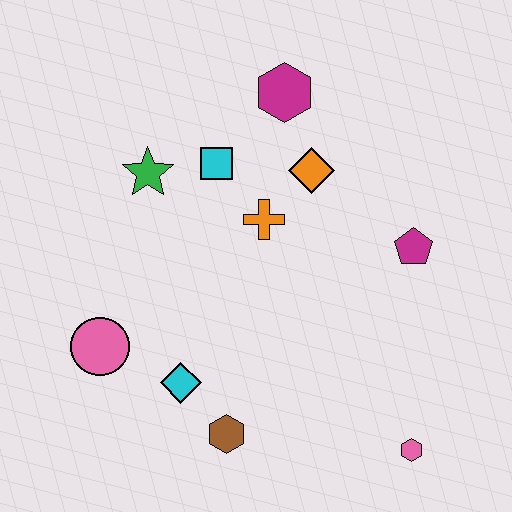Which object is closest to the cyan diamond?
The brown hexagon is closest to the cyan diamond.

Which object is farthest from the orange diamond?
The pink hexagon is farthest from the orange diamond.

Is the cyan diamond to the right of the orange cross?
No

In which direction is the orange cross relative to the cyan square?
The orange cross is below the cyan square.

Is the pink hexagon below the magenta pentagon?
Yes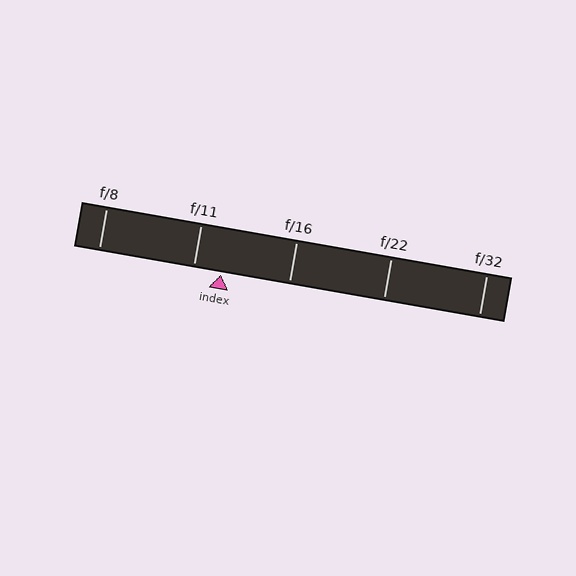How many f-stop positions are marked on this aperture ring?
There are 5 f-stop positions marked.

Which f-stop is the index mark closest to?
The index mark is closest to f/11.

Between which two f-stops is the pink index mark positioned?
The index mark is between f/11 and f/16.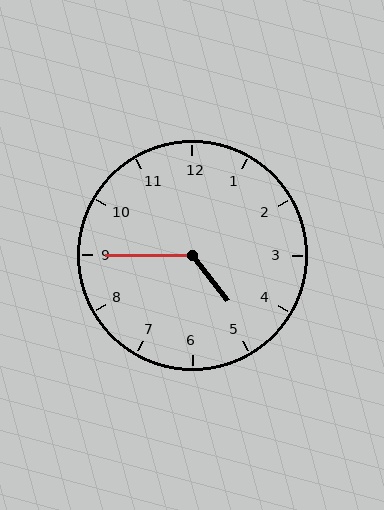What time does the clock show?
4:45.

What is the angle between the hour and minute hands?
Approximately 128 degrees.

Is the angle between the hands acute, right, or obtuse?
It is obtuse.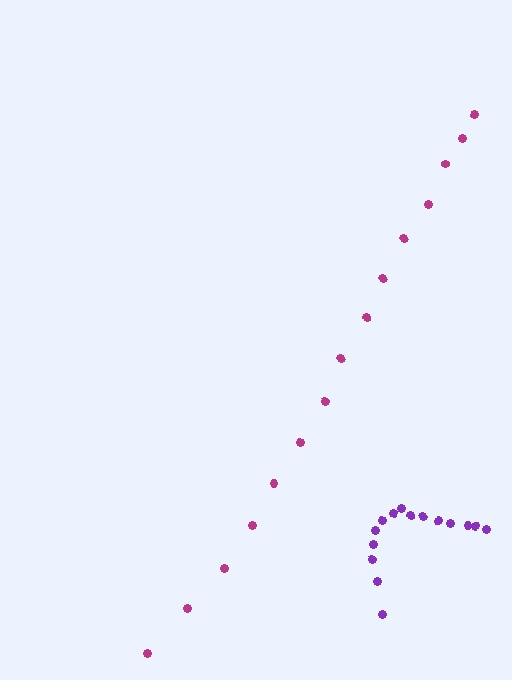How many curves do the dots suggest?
There are 2 distinct paths.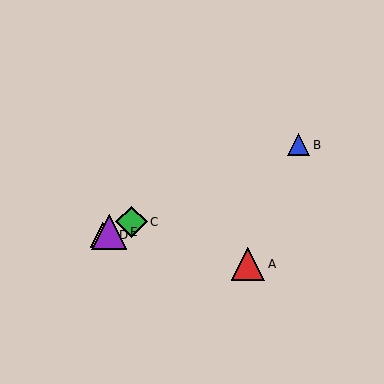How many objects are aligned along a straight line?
4 objects (B, C, D, E) are aligned along a straight line.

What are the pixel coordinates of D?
Object D is at (103, 235).